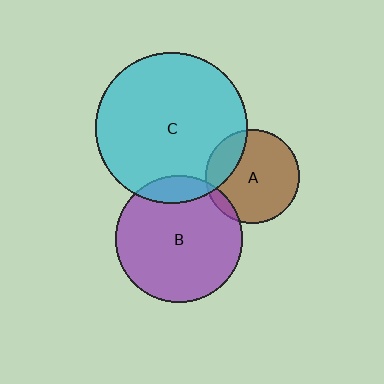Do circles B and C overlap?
Yes.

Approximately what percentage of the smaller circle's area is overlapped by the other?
Approximately 10%.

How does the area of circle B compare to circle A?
Approximately 1.8 times.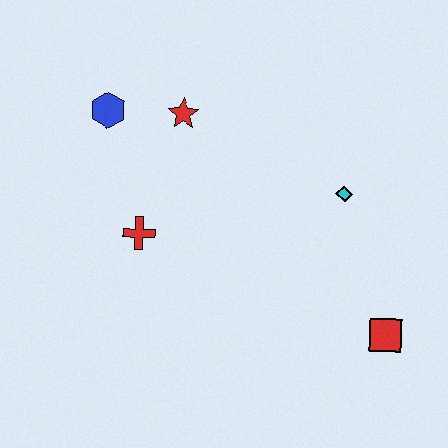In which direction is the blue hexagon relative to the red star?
The blue hexagon is to the left of the red star.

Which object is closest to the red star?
The blue hexagon is closest to the red star.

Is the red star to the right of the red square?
No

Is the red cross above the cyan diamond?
No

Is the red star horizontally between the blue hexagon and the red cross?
No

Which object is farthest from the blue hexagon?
The red square is farthest from the blue hexagon.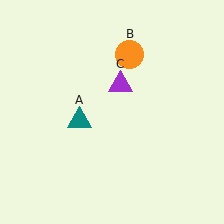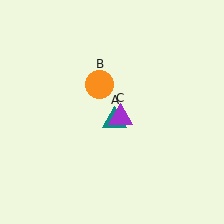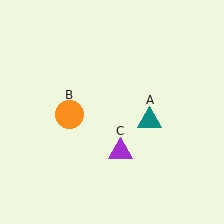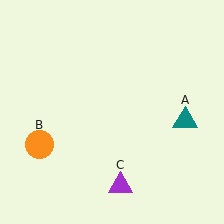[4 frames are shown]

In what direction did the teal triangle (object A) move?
The teal triangle (object A) moved right.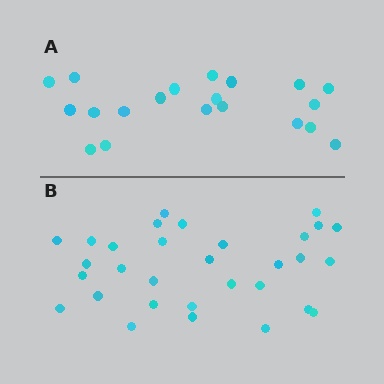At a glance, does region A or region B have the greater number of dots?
Region B (the bottom region) has more dots.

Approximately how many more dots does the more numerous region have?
Region B has roughly 12 or so more dots than region A.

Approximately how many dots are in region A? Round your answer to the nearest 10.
About 20 dots.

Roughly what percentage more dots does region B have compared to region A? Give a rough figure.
About 55% more.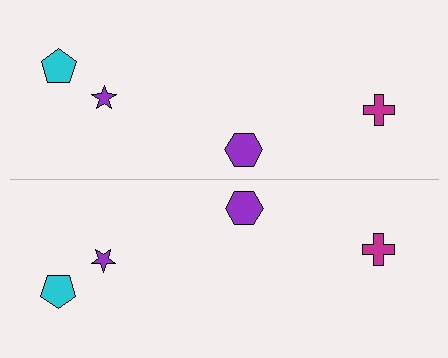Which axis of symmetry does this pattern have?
The pattern has a horizontal axis of symmetry running through the center of the image.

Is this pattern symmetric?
Yes, this pattern has bilateral (reflection) symmetry.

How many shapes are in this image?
There are 8 shapes in this image.